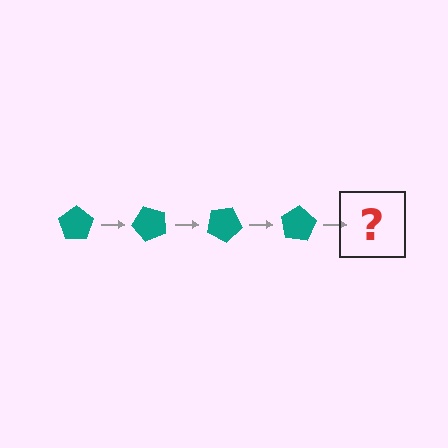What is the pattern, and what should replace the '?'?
The pattern is that the pentagon rotates 50 degrees each step. The '?' should be a teal pentagon rotated 200 degrees.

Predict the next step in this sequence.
The next step is a teal pentagon rotated 200 degrees.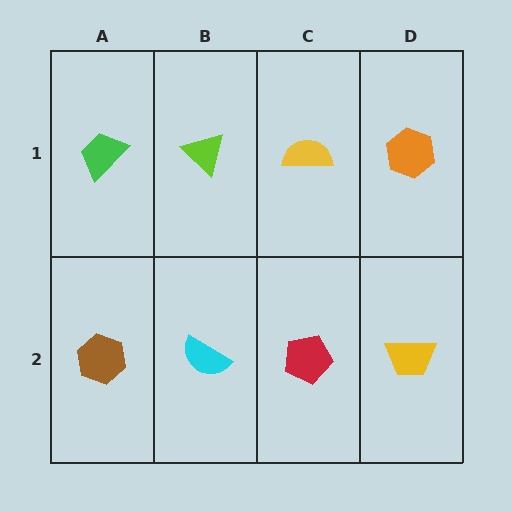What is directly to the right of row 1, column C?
An orange hexagon.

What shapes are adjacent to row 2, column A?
A green trapezoid (row 1, column A), a cyan semicircle (row 2, column B).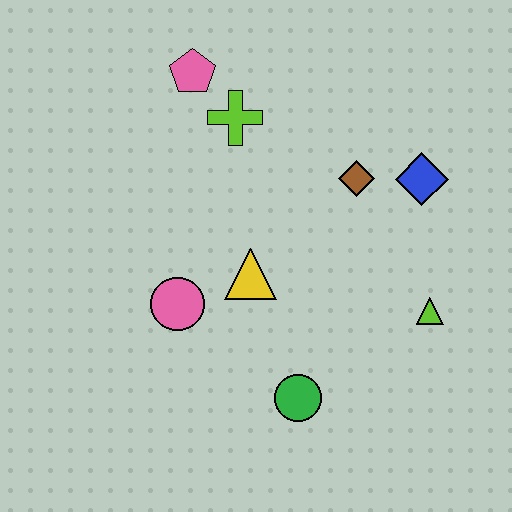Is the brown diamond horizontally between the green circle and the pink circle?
No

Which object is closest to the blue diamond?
The brown diamond is closest to the blue diamond.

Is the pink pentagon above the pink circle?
Yes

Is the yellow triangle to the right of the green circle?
No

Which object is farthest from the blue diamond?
The pink circle is farthest from the blue diamond.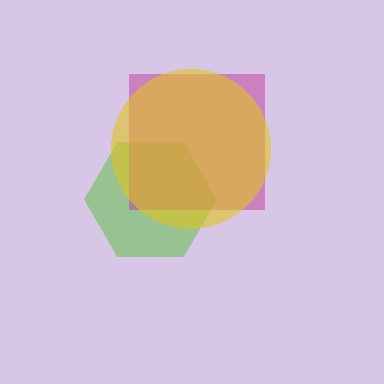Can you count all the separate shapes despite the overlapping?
Yes, there are 3 separate shapes.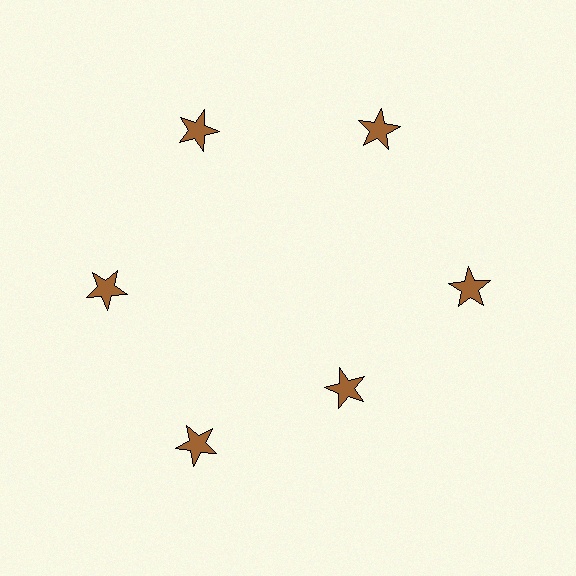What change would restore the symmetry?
The symmetry would be restored by moving it outward, back onto the ring so that all 6 stars sit at equal angles and equal distance from the center.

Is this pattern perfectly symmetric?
No. The 6 brown stars are arranged in a ring, but one element near the 5 o'clock position is pulled inward toward the center, breaking the 6-fold rotational symmetry.